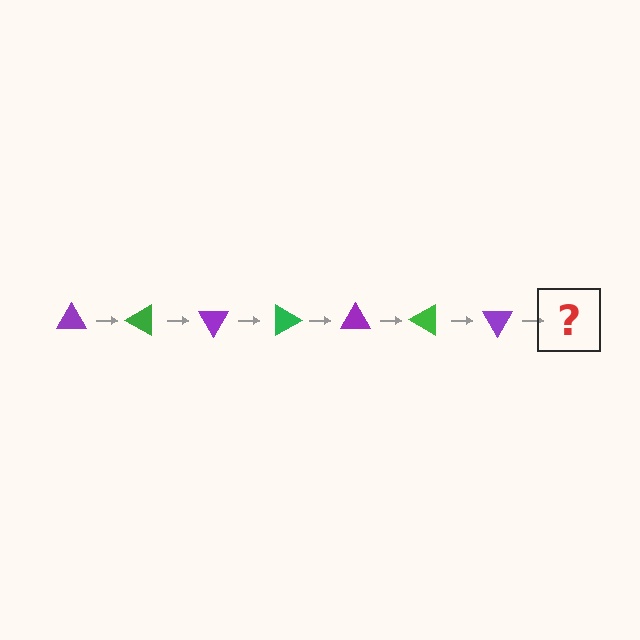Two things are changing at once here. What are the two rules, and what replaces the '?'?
The two rules are that it rotates 30 degrees each step and the color cycles through purple and green. The '?' should be a green triangle, rotated 210 degrees from the start.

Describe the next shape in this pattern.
It should be a green triangle, rotated 210 degrees from the start.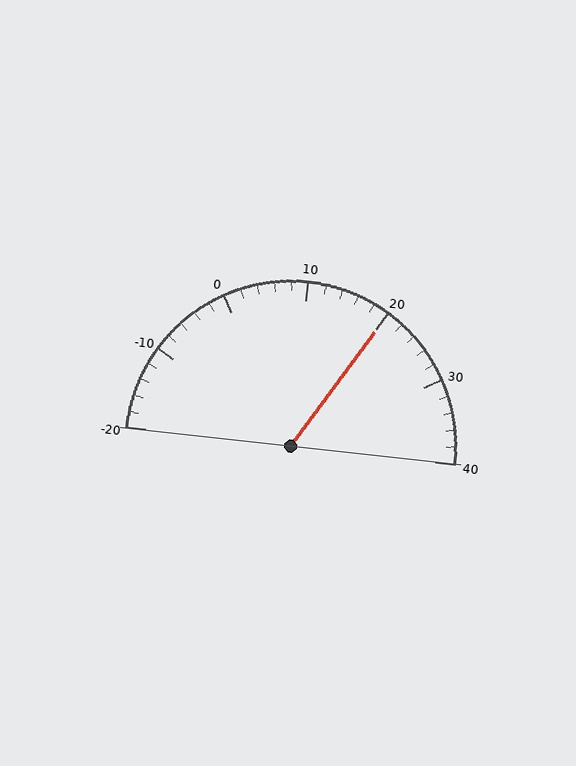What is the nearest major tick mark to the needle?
The nearest major tick mark is 20.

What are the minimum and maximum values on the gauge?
The gauge ranges from -20 to 40.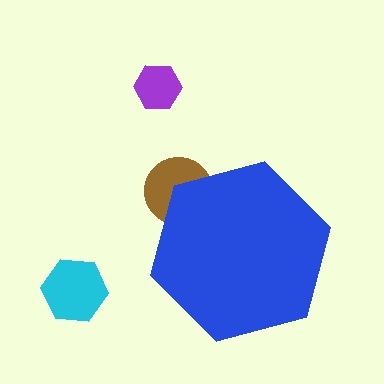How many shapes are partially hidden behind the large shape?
1 shape is partially hidden.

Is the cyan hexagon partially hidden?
No, the cyan hexagon is fully visible.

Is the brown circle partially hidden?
Yes, the brown circle is partially hidden behind the blue hexagon.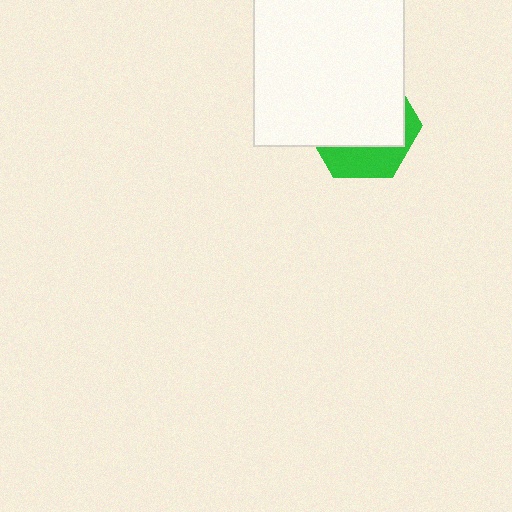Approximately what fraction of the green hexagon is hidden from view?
Roughly 70% of the green hexagon is hidden behind the white square.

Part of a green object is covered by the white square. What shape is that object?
It is a hexagon.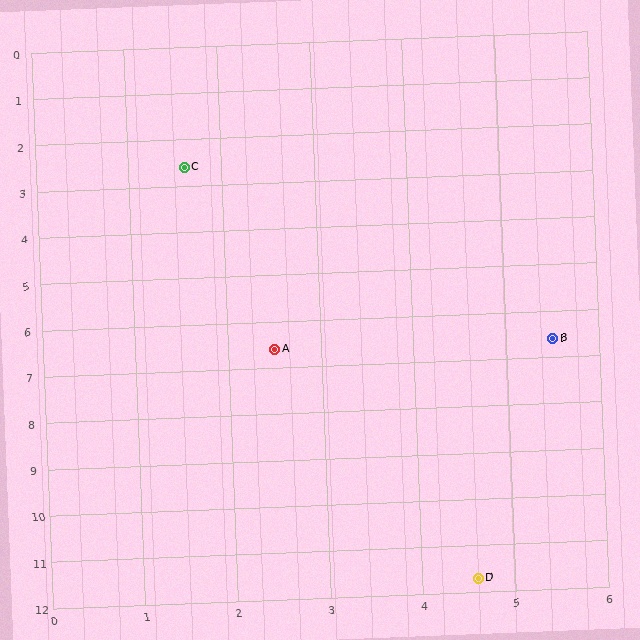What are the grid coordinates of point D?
Point D is at approximately (4.6, 11.7).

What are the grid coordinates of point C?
Point C is at approximately (1.6, 2.6).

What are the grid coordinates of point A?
Point A is at approximately (2.5, 6.6).